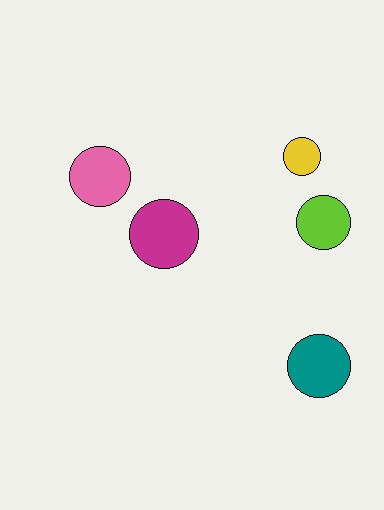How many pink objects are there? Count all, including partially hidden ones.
There is 1 pink object.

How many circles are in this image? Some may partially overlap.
There are 5 circles.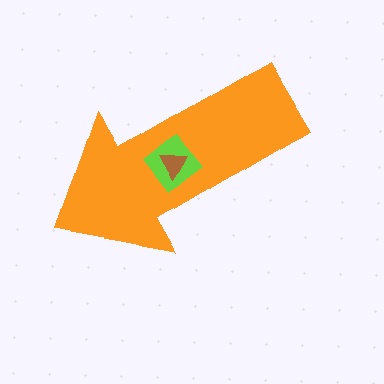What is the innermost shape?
The brown triangle.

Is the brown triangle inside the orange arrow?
Yes.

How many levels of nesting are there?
3.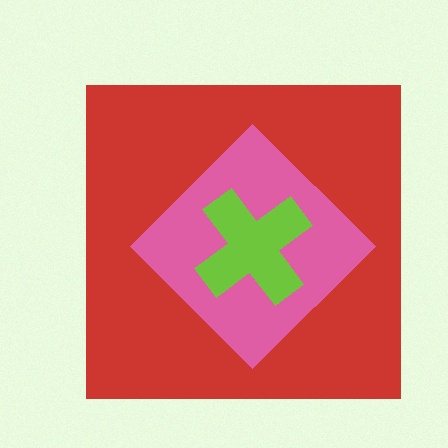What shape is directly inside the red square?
The pink diamond.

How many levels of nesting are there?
3.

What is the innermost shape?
The lime cross.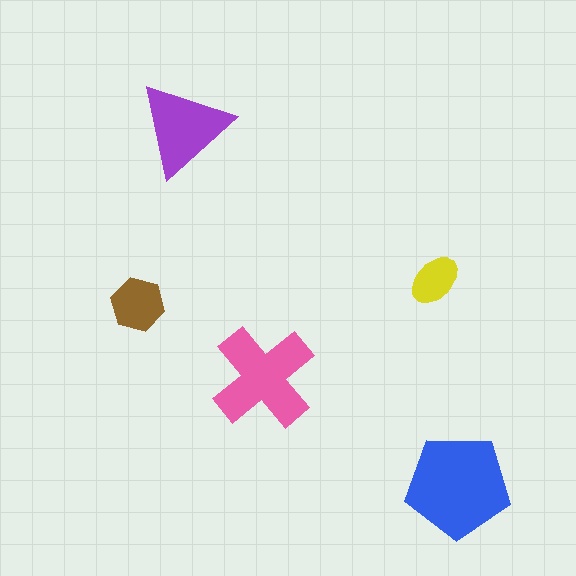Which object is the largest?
The blue pentagon.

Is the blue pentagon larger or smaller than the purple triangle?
Larger.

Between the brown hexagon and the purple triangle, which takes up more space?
The purple triangle.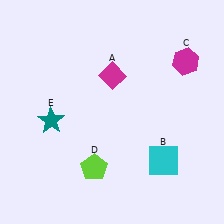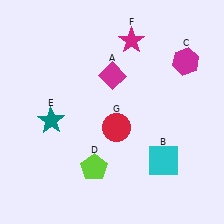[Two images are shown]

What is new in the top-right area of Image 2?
A magenta star (F) was added in the top-right area of Image 2.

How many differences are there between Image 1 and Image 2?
There are 2 differences between the two images.